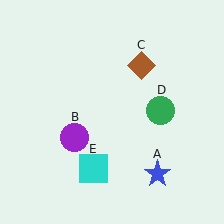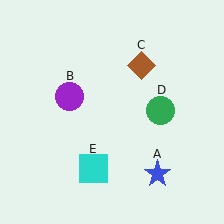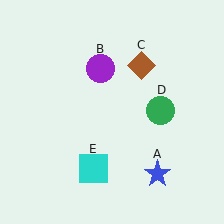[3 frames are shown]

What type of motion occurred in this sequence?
The purple circle (object B) rotated clockwise around the center of the scene.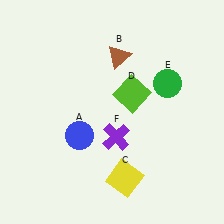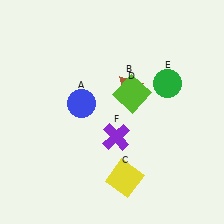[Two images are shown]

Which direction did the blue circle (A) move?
The blue circle (A) moved up.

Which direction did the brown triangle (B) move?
The brown triangle (B) moved down.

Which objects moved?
The objects that moved are: the blue circle (A), the brown triangle (B).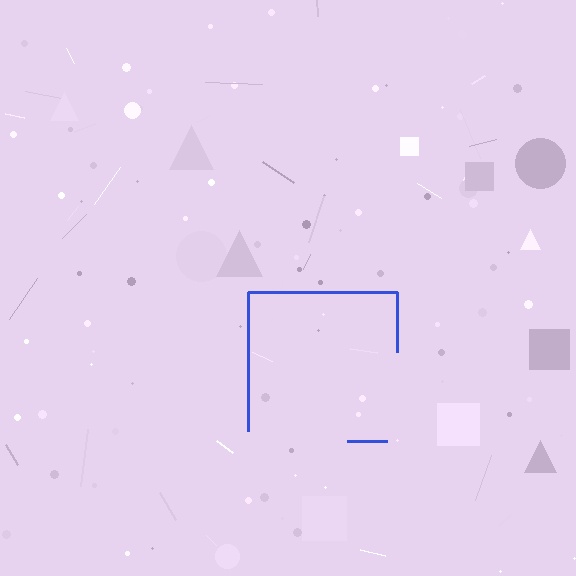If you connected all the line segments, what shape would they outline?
They would outline a square.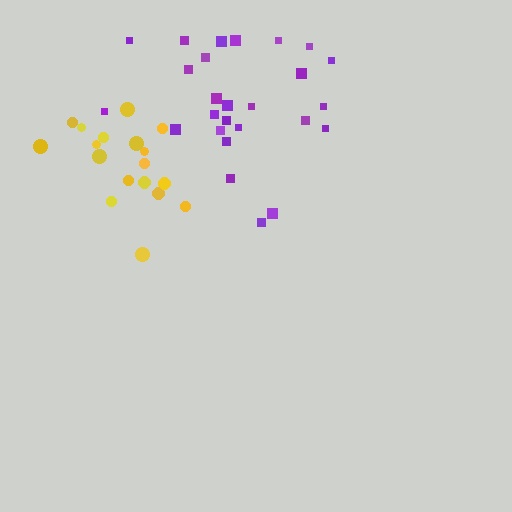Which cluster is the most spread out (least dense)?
Purple.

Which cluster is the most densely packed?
Yellow.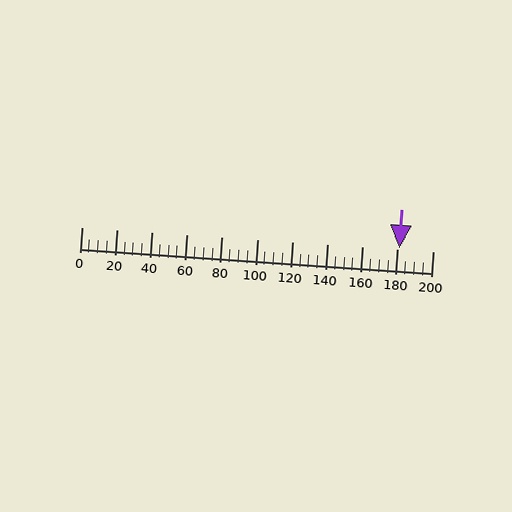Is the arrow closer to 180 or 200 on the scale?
The arrow is closer to 180.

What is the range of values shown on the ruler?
The ruler shows values from 0 to 200.